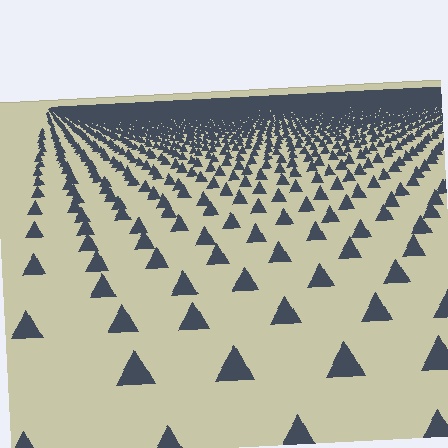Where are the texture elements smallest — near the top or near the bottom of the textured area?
Near the top.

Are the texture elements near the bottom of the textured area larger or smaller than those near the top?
Larger. Near the bottom, elements are closer to the viewer and appear at a bigger on-screen size.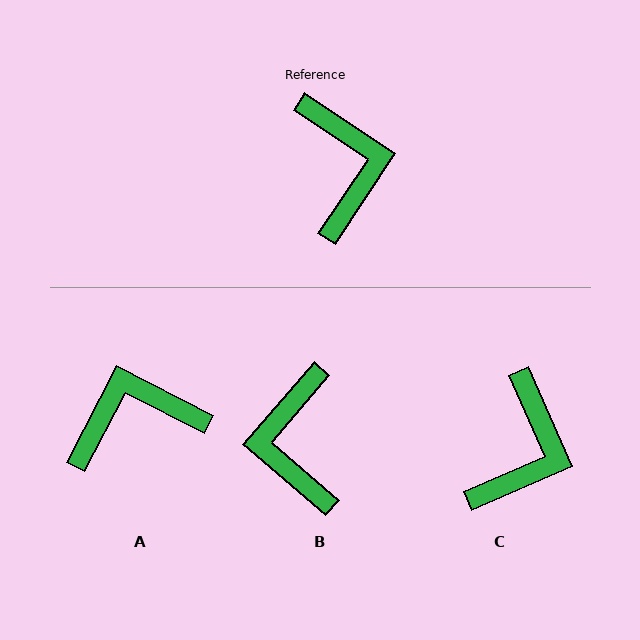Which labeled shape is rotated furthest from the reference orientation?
B, about 173 degrees away.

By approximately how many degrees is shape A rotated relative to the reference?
Approximately 96 degrees counter-clockwise.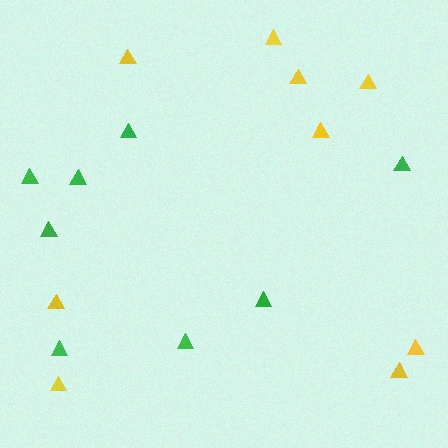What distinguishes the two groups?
There are 2 groups: one group of green triangles (8) and one group of yellow triangles (9).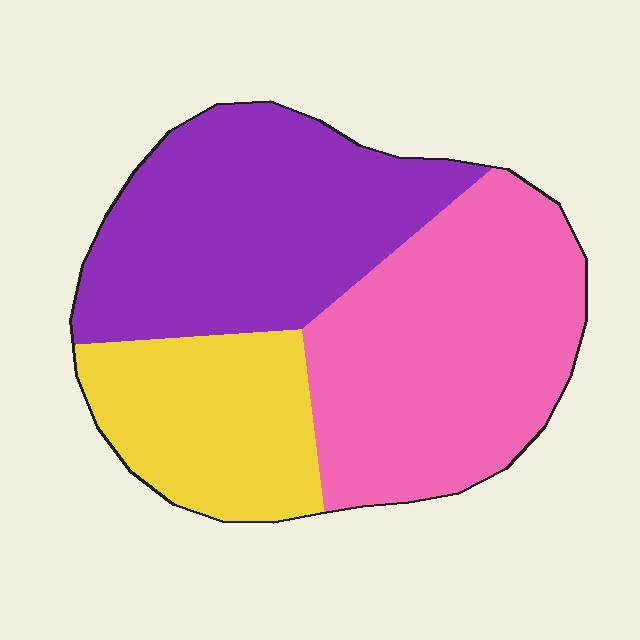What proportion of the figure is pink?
Pink covers around 40% of the figure.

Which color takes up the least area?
Yellow, at roughly 20%.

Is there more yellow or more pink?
Pink.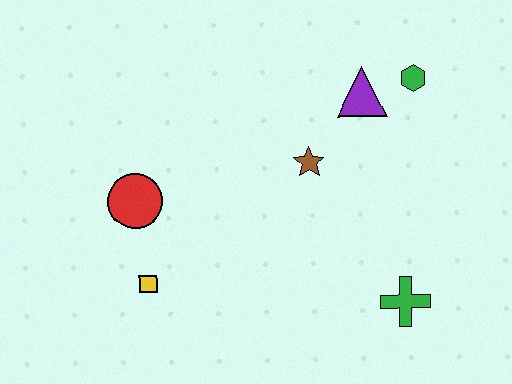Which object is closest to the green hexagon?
The purple triangle is closest to the green hexagon.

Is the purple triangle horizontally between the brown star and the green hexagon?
Yes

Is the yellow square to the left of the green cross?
Yes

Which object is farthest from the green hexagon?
The yellow square is farthest from the green hexagon.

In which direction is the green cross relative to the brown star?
The green cross is below the brown star.